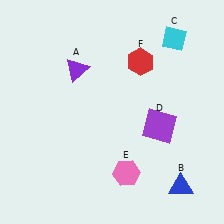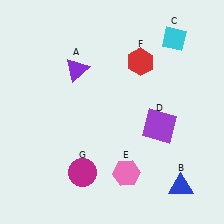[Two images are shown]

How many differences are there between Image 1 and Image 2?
There is 1 difference between the two images.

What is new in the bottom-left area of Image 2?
A magenta circle (G) was added in the bottom-left area of Image 2.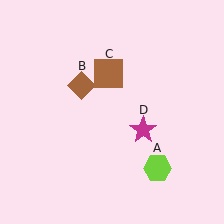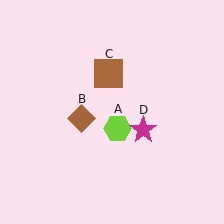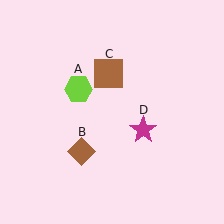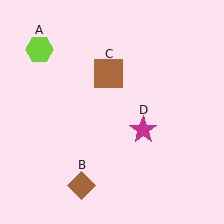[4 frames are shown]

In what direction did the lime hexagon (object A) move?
The lime hexagon (object A) moved up and to the left.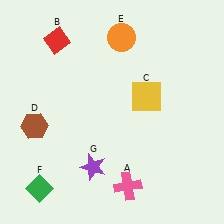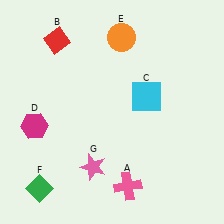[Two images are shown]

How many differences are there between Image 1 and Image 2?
There are 3 differences between the two images.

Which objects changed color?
C changed from yellow to cyan. D changed from brown to magenta. G changed from purple to pink.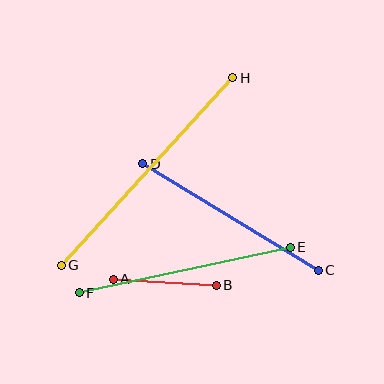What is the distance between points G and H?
The distance is approximately 254 pixels.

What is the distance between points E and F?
The distance is approximately 216 pixels.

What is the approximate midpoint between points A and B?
The midpoint is at approximately (165, 282) pixels.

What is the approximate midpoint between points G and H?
The midpoint is at approximately (147, 172) pixels.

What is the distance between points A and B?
The distance is approximately 103 pixels.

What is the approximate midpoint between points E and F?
The midpoint is at approximately (185, 270) pixels.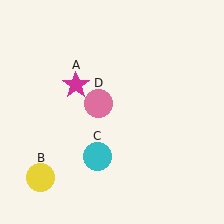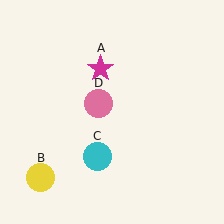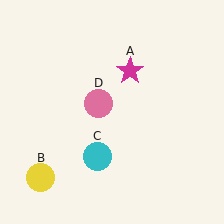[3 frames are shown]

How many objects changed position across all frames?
1 object changed position: magenta star (object A).